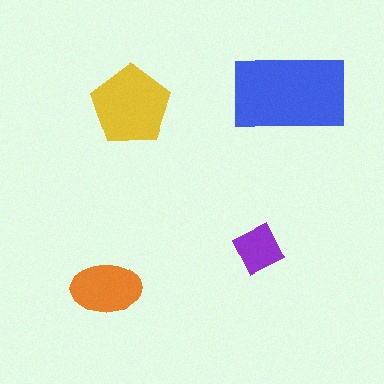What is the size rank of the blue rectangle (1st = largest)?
1st.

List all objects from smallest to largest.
The purple square, the orange ellipse, the yellow pentagon, the blue rectangle.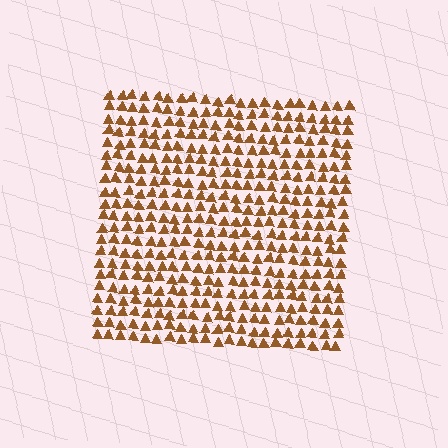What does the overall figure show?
The overall figure shows a square.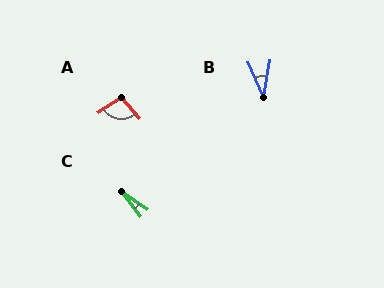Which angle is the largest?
A, at approximately 99 degrees.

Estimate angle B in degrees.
Approximately 34 degrees.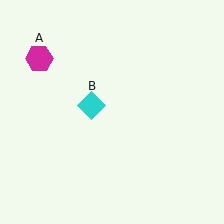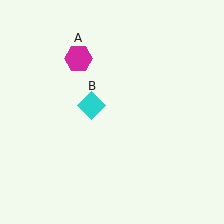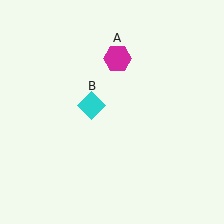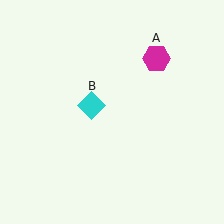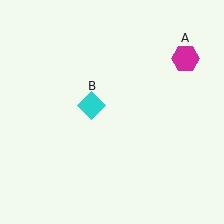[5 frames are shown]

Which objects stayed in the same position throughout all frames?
Cyan diamond (object B) remained stationary.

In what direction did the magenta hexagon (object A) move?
The magenta hexagon (object A) moved right.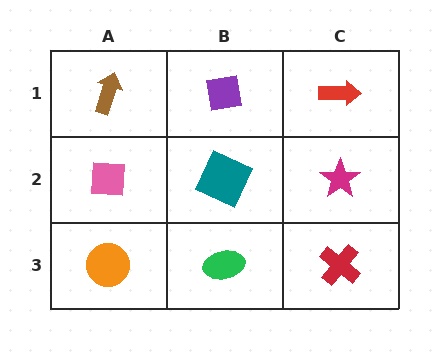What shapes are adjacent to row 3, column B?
A teal square (row 2, column B), an orange circle (row 3, column A), a red cross (row 3, column C).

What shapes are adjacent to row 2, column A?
A brown arrow (row 1, column A), an orange circle (row 3, column A), a teal square (row 2, column B).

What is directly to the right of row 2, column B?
A magenta star.